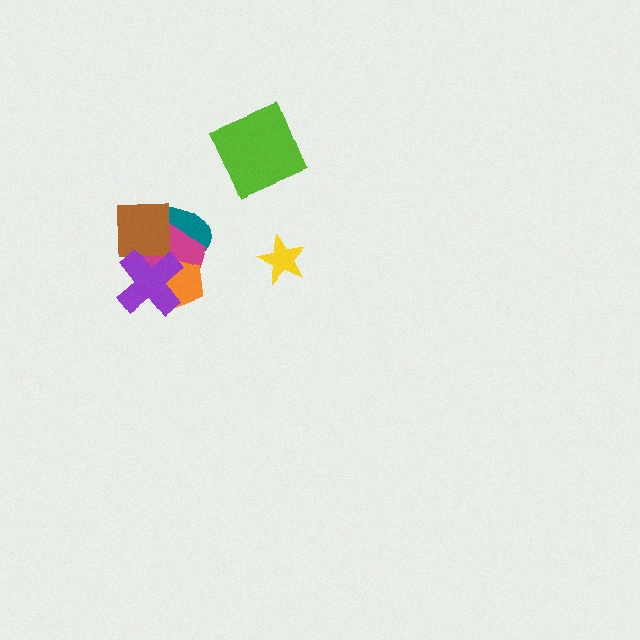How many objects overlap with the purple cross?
4 objects overlap with the purple cross.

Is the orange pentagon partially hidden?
Yes, it is partially covered by another shape.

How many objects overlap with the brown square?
3 objects overlap with the brown square.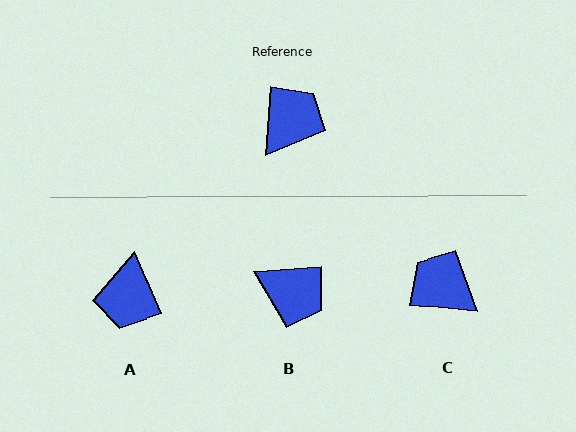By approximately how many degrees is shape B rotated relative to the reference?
Approximately 82 degrees clockwise.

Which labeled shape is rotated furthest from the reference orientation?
A, about 153 degrees away.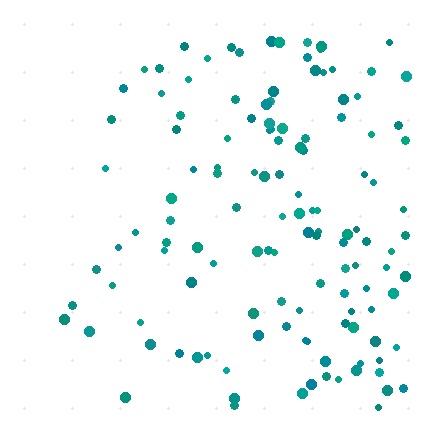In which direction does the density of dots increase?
From left to right, with the right side densest.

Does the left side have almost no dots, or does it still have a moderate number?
Still a moderate number, just noticeably fewer than the right.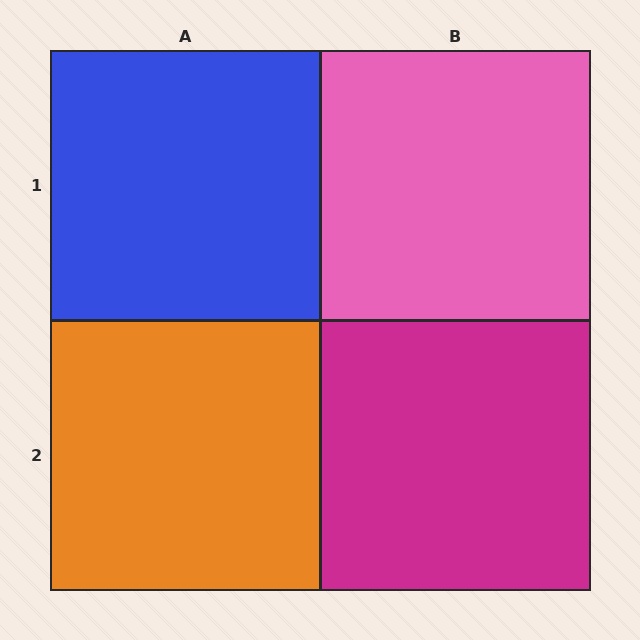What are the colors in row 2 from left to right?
Orange, magenta.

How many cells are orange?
1 cell is orange.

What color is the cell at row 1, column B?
Pink.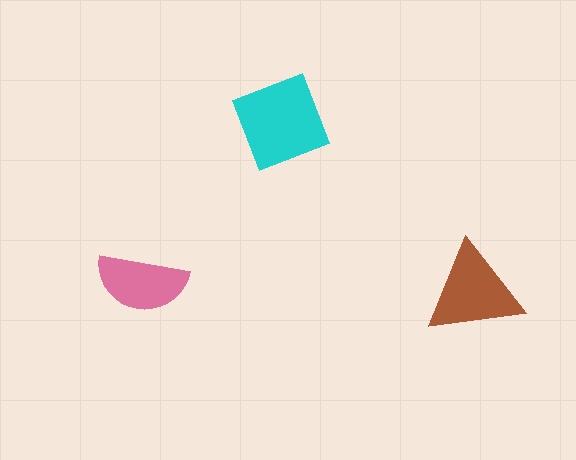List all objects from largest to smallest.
The cyan square, the brown triangle, the pink semicircle.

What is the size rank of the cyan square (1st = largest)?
1st.